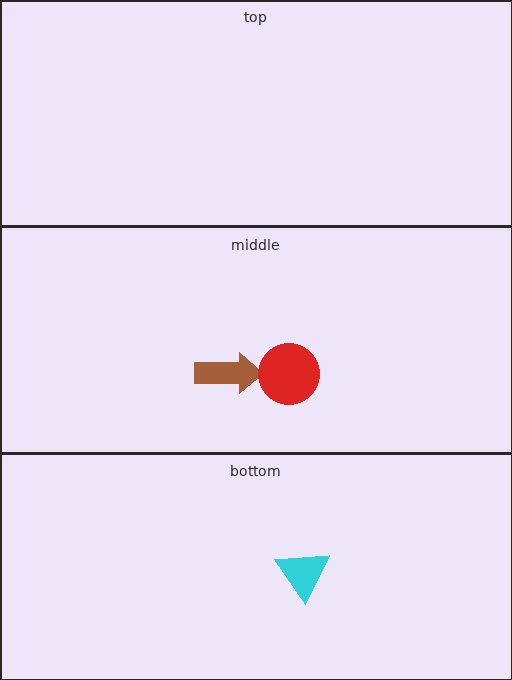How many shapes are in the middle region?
2.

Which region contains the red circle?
The middle region.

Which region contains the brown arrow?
The middle region.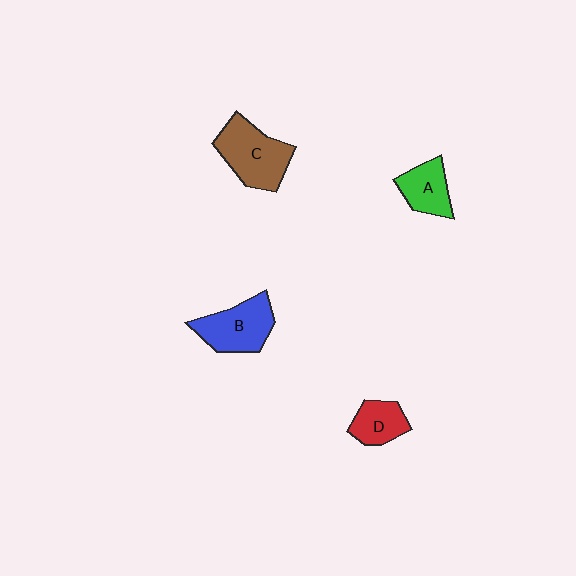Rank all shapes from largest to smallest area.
From largest to smallest: C (brown), B (blue), A (green), D (red).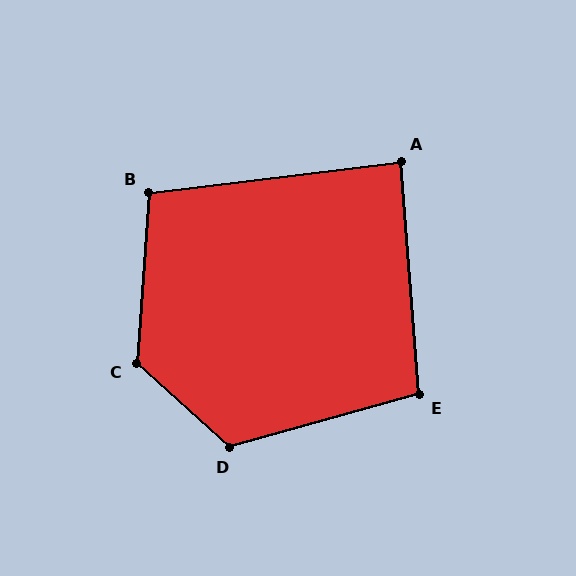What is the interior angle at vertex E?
Approximately 101 degrees (obtuse).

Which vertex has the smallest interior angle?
A, at approximately 88 degrees.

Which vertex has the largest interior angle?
C, at approximately 128 degrees.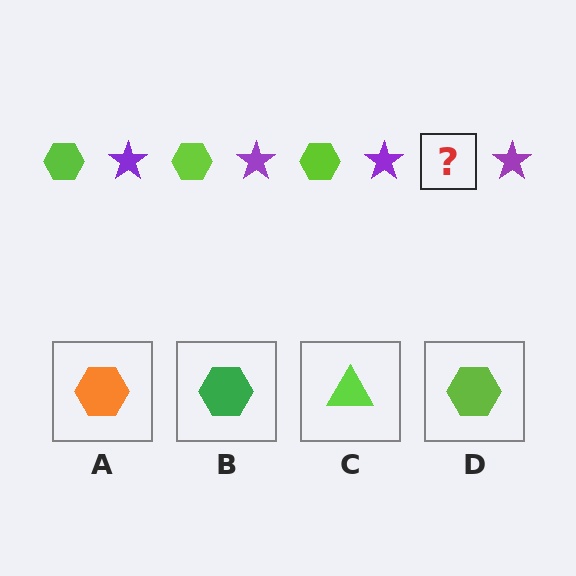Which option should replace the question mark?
Option D.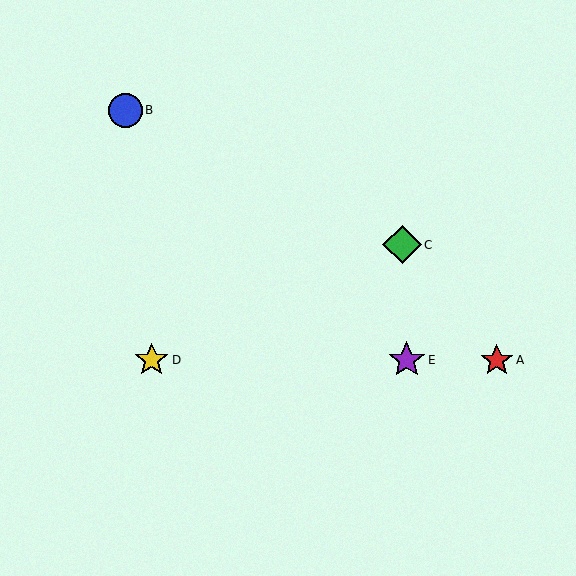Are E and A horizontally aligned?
Yes, both are at y≈360.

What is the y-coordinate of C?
Object C is at y≈245.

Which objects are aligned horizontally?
Objects A, D, E are aligned horizontally.